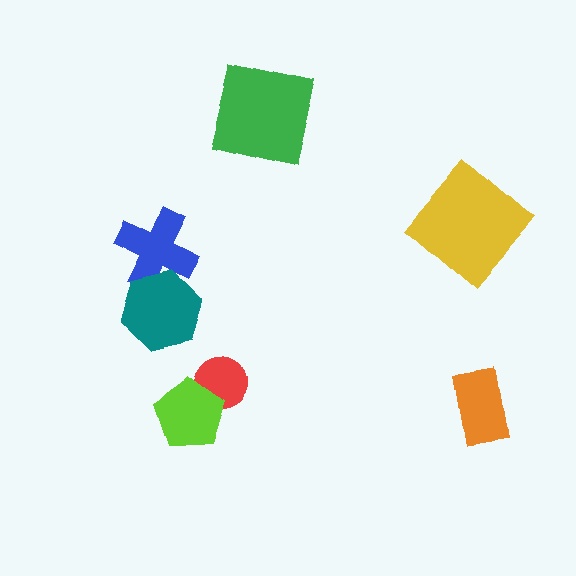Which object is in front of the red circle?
The lime pentagon is in front of the red circle.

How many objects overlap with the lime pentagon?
1 object overlaps with the lime pentagon.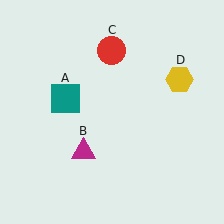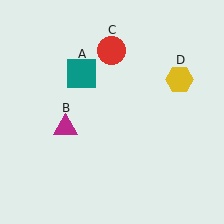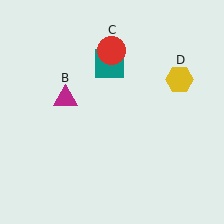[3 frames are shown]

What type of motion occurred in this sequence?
The teal square (object A), magenta triangle (object B) rotated clockwise around the center of the scene.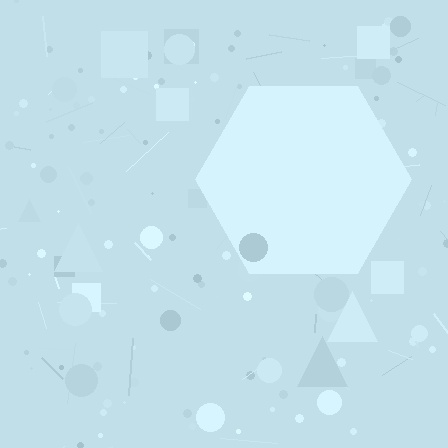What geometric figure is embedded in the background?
A hexagon is embedded in the background.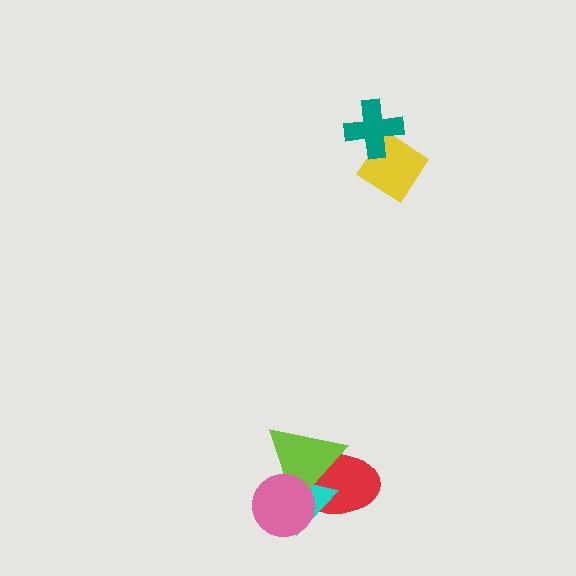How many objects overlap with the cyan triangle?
3 objects overlap with the cyan triangle.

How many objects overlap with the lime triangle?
3 objects overlap with the lime triangle.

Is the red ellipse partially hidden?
Yes, it is partially covered by another shape.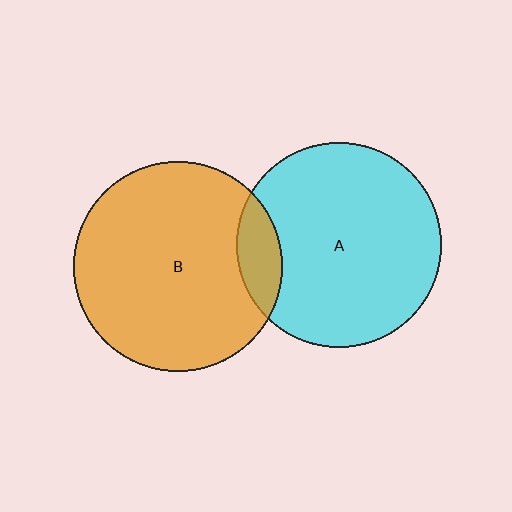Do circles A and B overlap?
Yes.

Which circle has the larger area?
Circle B (orange).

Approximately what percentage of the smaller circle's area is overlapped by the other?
Approximately 10%.